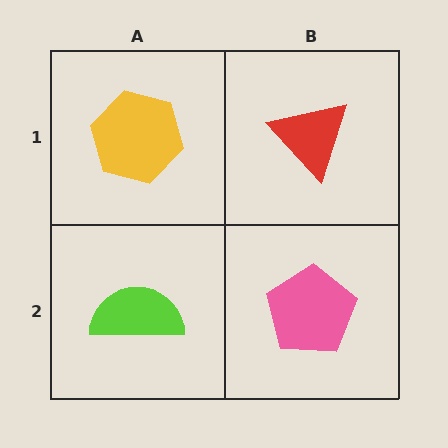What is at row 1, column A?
A yellow hexagon.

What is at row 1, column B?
A red triangle.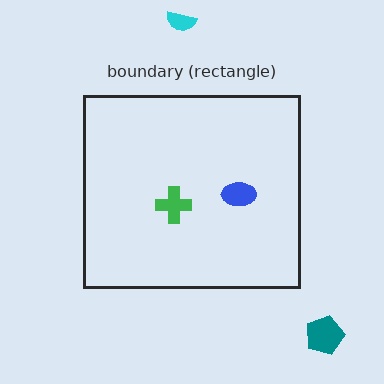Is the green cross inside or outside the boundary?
Inside.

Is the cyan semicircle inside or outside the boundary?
Outside.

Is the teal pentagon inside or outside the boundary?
Outside.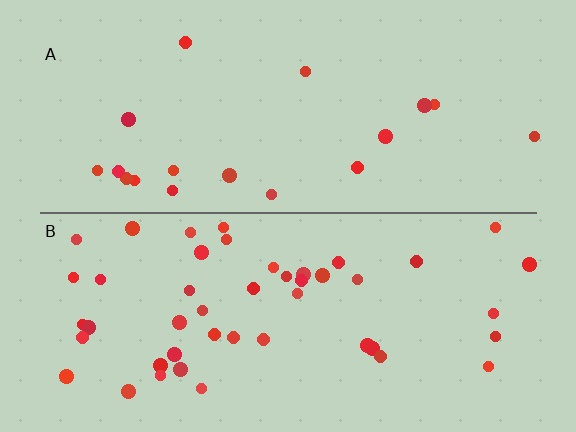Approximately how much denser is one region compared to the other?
Approximately 2.5× — region B over region A.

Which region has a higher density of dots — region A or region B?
B (the bottom).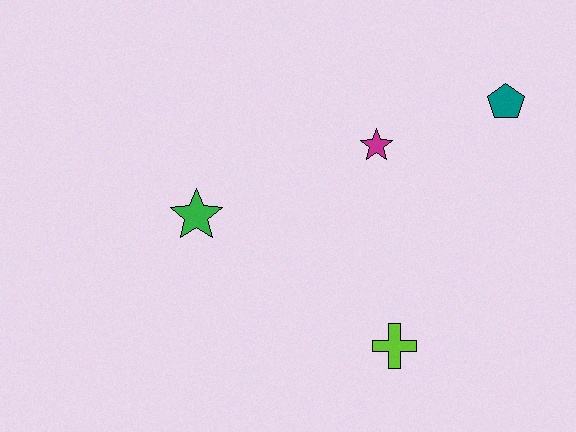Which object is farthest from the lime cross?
The teal pentagon is farthest from the lime cross.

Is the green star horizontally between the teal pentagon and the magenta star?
No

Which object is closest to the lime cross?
The magenta star is closest to the lime cross.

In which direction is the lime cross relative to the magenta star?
The lime cross is below the magenta star.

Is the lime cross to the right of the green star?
Yes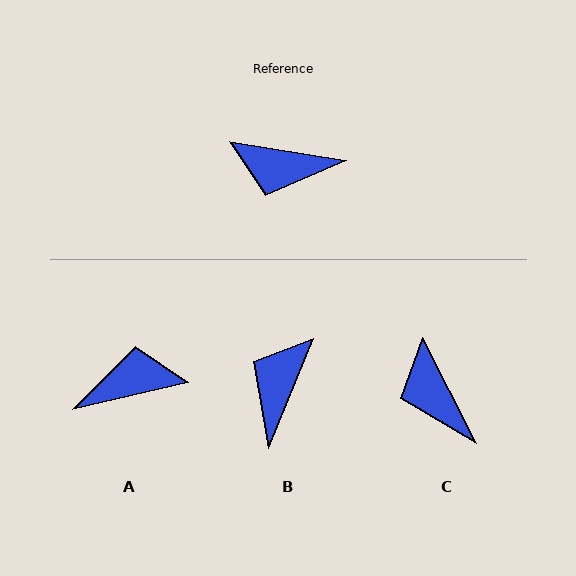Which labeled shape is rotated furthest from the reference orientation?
A, about 158 degrees away.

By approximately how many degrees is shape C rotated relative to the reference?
Approximately 54 degrees clockwise.